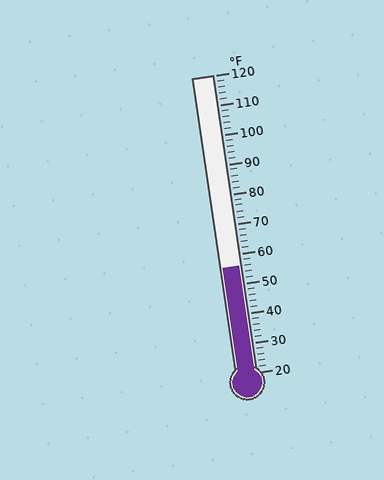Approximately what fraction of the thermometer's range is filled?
The thermometer is filled to approximately 35% of its range.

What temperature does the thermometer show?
The thermometer shows approximately 56°F.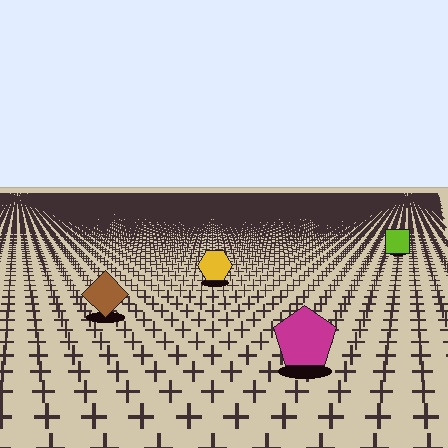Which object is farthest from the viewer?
The lime square is farthest from the viewer. It appears smaller and the ground texture around it is denser.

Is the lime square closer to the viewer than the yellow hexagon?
No. The yellow hexagon is closer — you can tell from the texture gradient: the ground texture is coarser near it.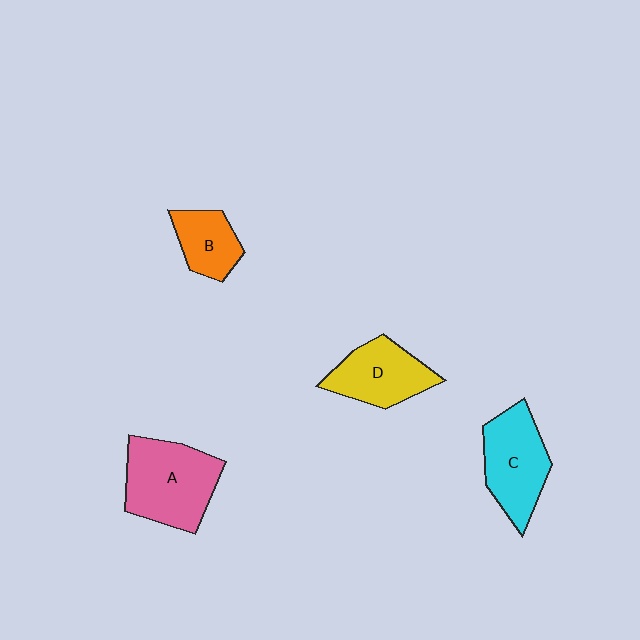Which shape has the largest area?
Shape A (pink).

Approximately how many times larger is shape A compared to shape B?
Approximately 1.9 times.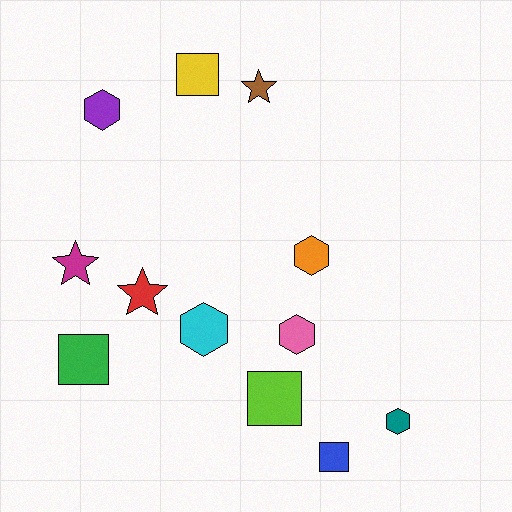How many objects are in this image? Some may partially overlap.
There are 12 objects.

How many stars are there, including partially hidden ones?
There are 3 stars.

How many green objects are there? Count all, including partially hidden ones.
There is 1 green object.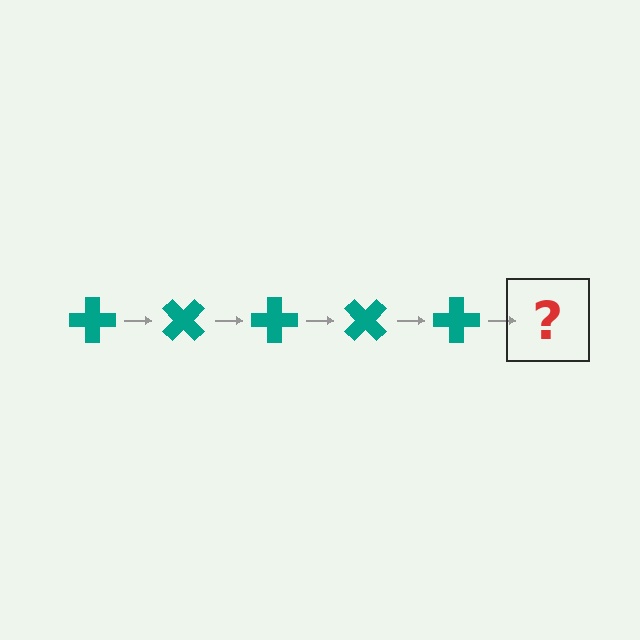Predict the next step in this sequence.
The next step is a teal cross rotated 225 degrees.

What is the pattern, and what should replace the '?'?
The pattern is that the cross rotates 45 degrees each step. The '?' should be a teal cross rotated 225 degrees.